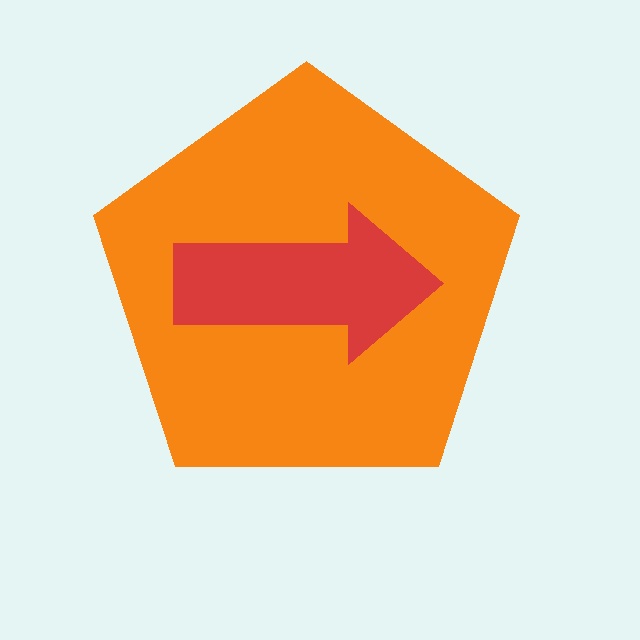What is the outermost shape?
The orange pentagon.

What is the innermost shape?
The red arrow.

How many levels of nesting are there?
2.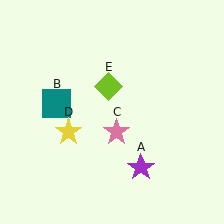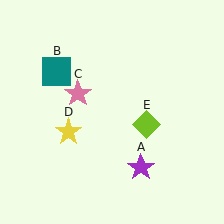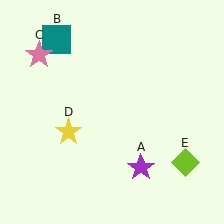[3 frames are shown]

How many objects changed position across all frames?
3 objects changed position: teal square (object B), pink star (object C), lime diamond (object E).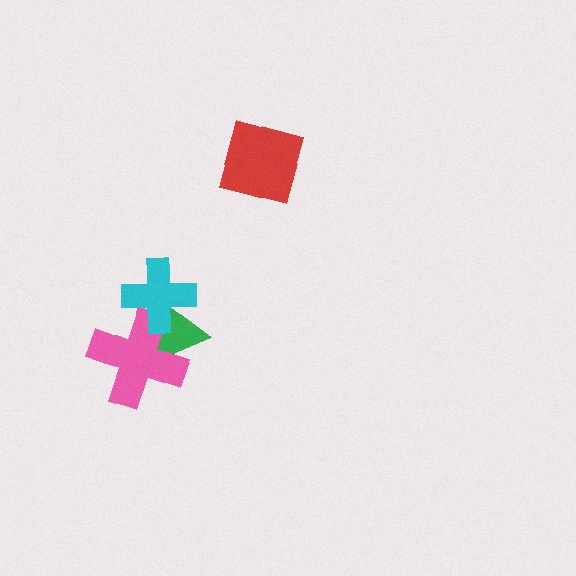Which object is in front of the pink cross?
The cyan cross is in front of the pink cross.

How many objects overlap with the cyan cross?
2 objects overlap with the cyan cross.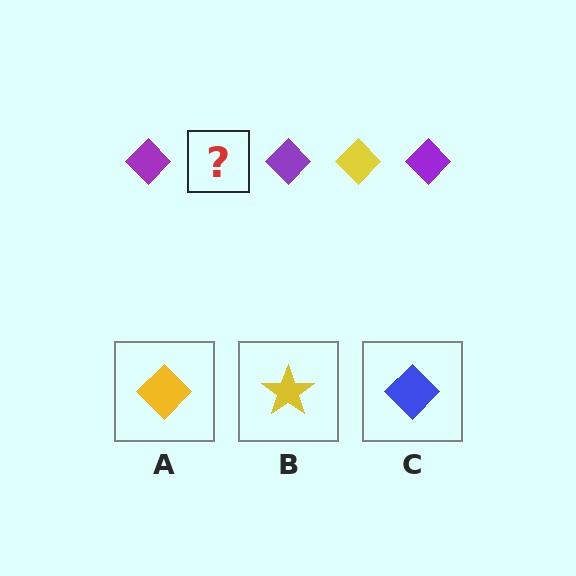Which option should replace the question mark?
Option A.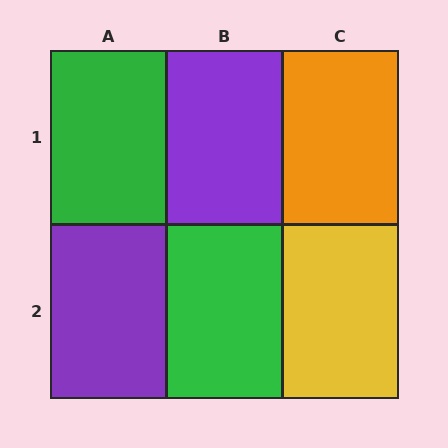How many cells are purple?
2 cells are purple.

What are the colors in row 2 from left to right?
Purple, green, yellow.